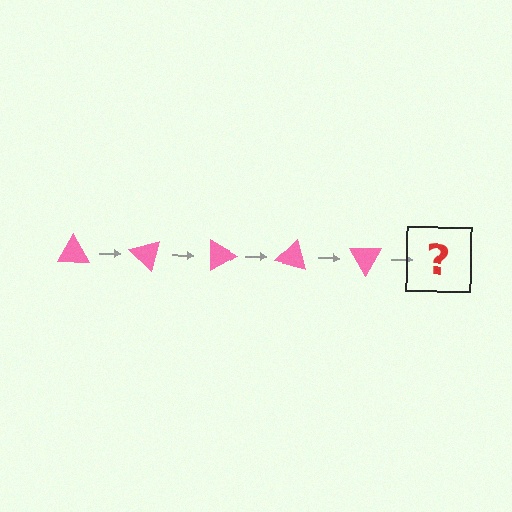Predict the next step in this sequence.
The next step is a pink triangle rotated 225 degrees.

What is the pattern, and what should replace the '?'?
The pattern is that the triangle rotates 45 degrees each step. The '?' should be a pink triangle rotated 225 degrees.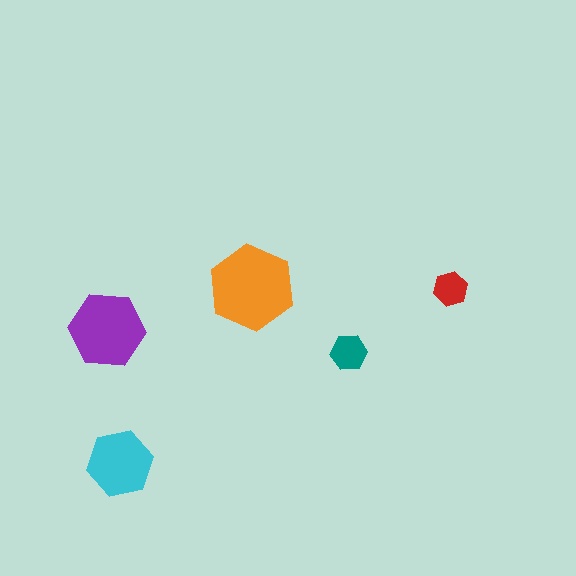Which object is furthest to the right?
The red hexagon is rightmost.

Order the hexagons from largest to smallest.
the orange one, the purple one, the cyan one, the teal one, the red one.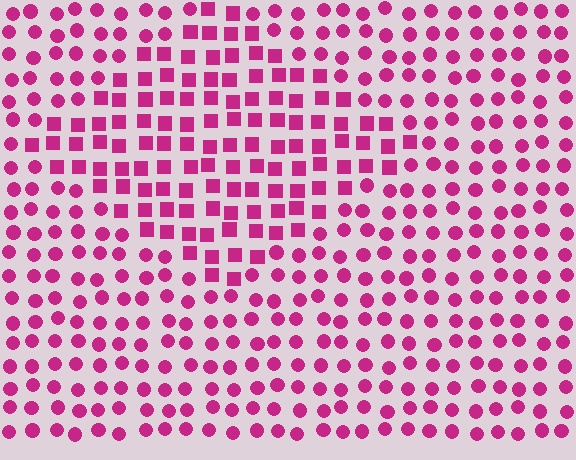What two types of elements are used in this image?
The image uses squares inside the diamond region and circles outside it.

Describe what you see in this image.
The image is filled with small magenta elements arranged in a uniform grid. A diamond-shaped region contains squares, while the surrounding area contains circles. The boundary is defined purely by the change in element shape.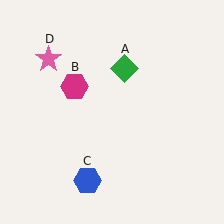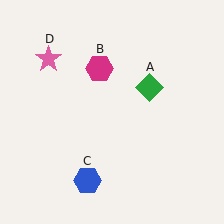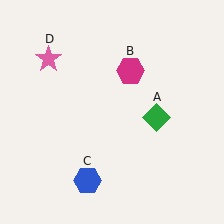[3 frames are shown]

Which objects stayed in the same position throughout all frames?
Blue hexagon (object C) and pink star (object D) remained stationary.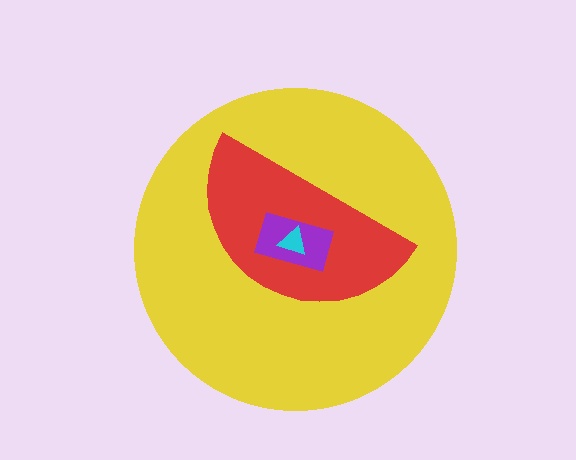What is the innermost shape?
The cyan triangle.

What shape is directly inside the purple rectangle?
The cyan triangle.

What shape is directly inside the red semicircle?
The purple rectangle.